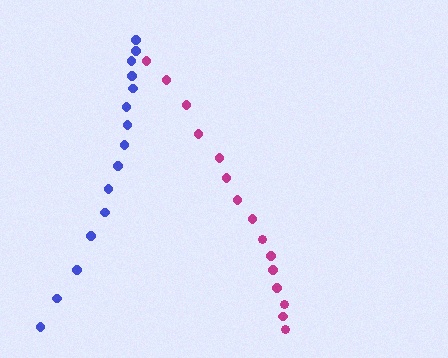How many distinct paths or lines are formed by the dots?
There are 2 distinct paths.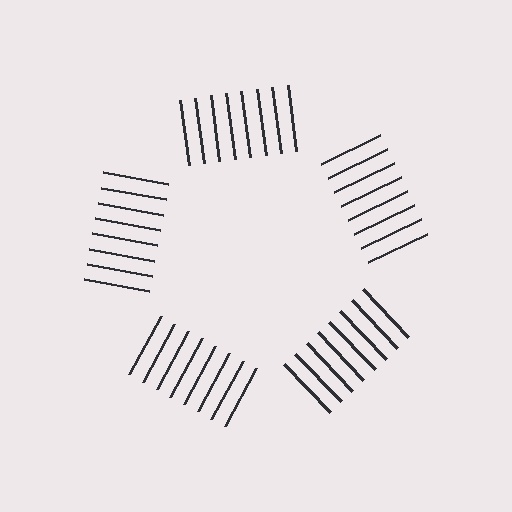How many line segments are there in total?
40 — 8 along each of the 5 edges.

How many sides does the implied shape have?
5 sides — the line-ends trace a pentagon.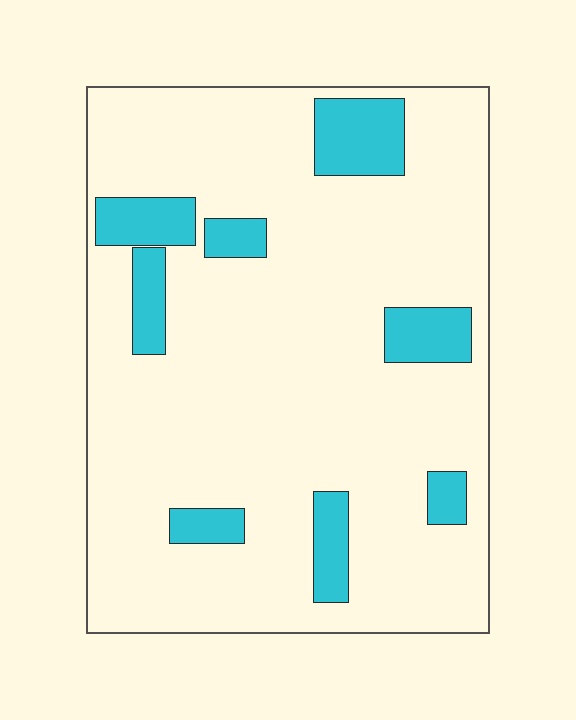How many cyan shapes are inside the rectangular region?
8.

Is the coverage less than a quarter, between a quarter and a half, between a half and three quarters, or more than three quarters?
Less than a quarter.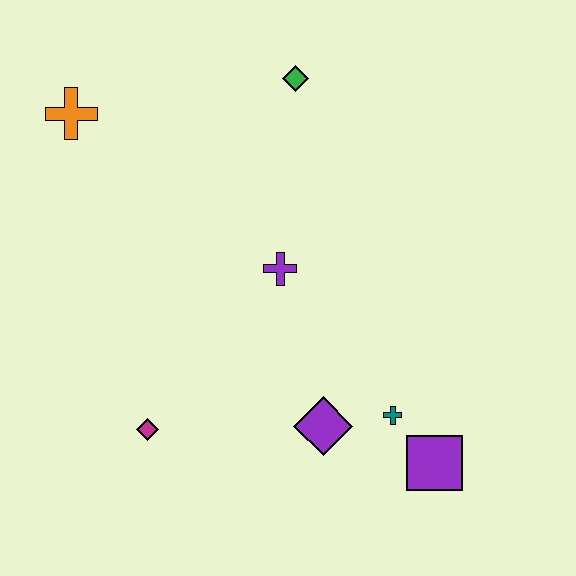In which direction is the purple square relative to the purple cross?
The purple square is below the purple cross.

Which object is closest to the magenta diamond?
The purple diamond is closest to the magenta diamond.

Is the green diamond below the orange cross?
No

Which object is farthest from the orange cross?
The purple square is farthest from the orange cross.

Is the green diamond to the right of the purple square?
No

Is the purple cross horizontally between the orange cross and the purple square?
Yes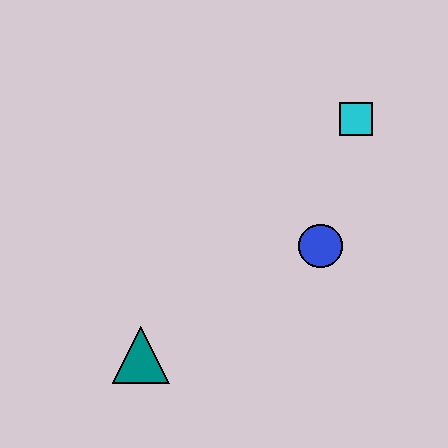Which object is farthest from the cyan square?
The teal triangle is farthest from the cyan square.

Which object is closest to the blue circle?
The cyan square is closest to the blue circle.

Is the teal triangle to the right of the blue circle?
No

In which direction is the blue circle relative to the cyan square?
The blue circle is below the cyan square.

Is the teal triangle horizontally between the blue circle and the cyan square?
No